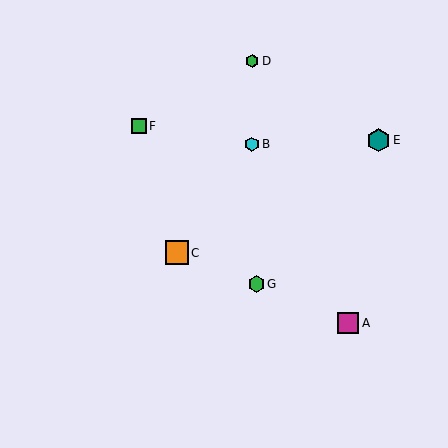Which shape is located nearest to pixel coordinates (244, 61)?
The green hexagon (labeled D) at (252, 61) is nearest to that location.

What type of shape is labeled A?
Shape A is a magenta square.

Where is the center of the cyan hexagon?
The center of the cyan hexagon is at (252, 144).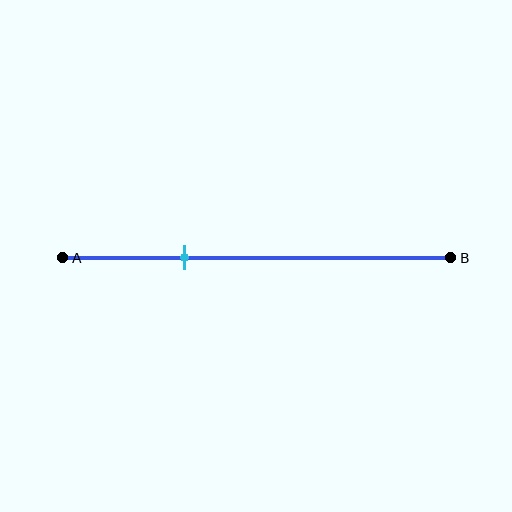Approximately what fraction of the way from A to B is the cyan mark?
The cyan mark is approximately 30% of the way from A to B.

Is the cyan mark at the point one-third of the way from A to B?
Yes, the mark is approximately at the one-third point.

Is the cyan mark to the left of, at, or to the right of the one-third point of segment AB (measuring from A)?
The cyan mark is approximately at the one-third point of segment AB.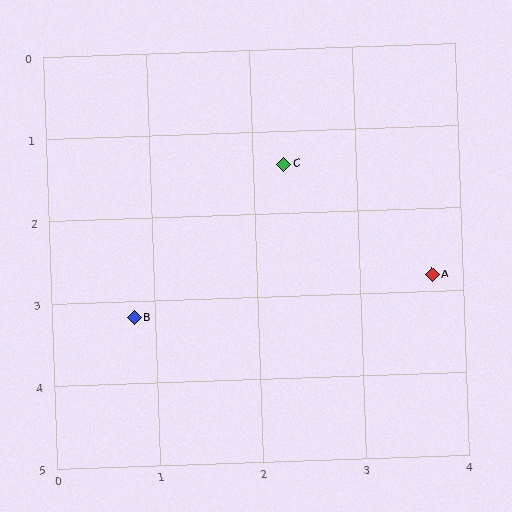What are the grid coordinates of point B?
Point B is at approximately (0.8, 3.2).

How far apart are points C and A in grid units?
Points C and A are about 2.0 grid units apart.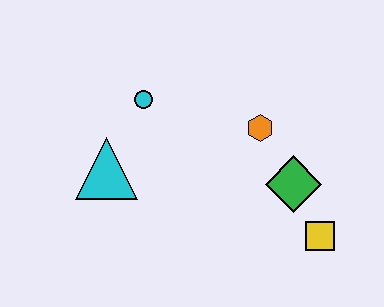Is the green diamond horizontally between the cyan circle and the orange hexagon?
No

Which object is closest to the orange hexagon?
The green diamond is closest to the orange hexagon.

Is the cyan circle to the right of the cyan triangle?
Yes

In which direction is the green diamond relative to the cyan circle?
The green diamond is to the right of the cyan circle.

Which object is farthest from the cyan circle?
The yellow square is farthest from the cyan circle.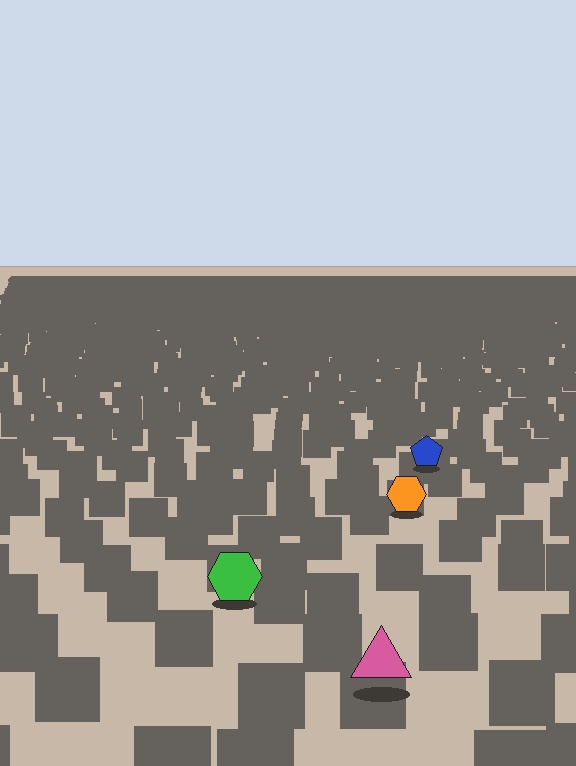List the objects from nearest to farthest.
From nearest to farthest: the pink triangle, the green hexagon, the orange hexagon, the blue pentagon.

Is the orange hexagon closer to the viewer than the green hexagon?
No. The green hexagon is closer — you can tell from the texture gradient: the ground texture is coarser near it.